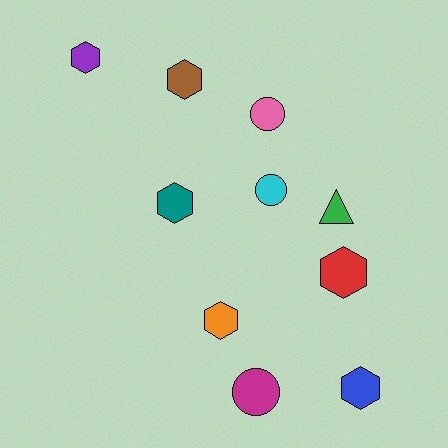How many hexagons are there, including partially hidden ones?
There are 6 hexagons.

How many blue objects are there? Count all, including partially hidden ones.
There is 1 blue object.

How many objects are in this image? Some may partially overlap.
There are 10 objects.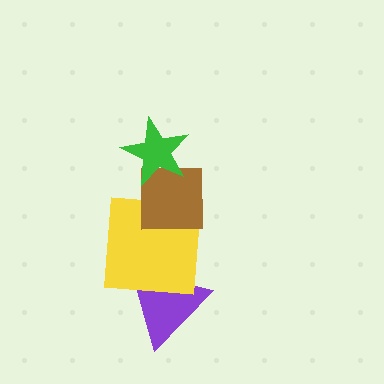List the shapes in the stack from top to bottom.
From top to bottom: the green star, the brown square, the yellow square, the purple triangle.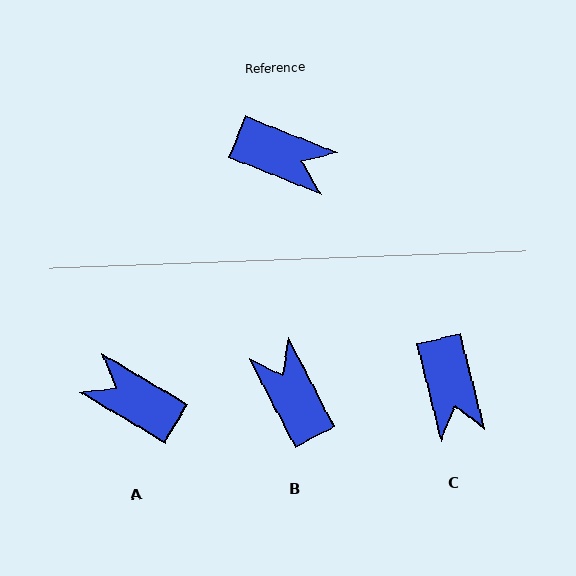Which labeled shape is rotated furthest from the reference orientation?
A, about 171 degrees away.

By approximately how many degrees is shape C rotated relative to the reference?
Approximately 54 degrees clockwise.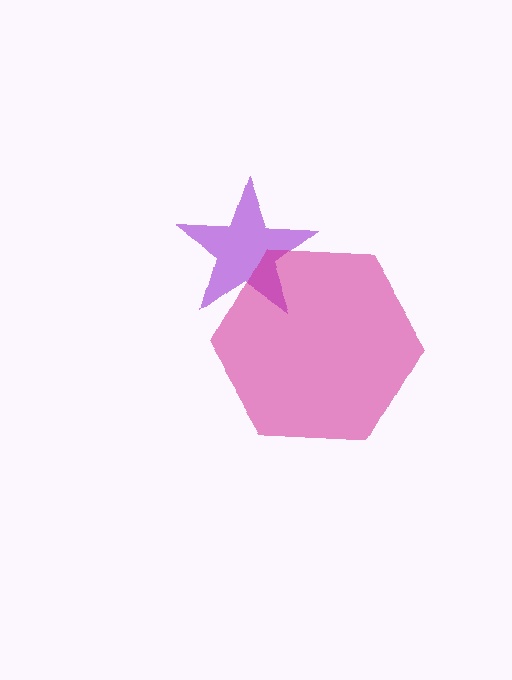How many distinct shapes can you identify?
There are 2 distinct shapes: a purple star, a magenta hexagon.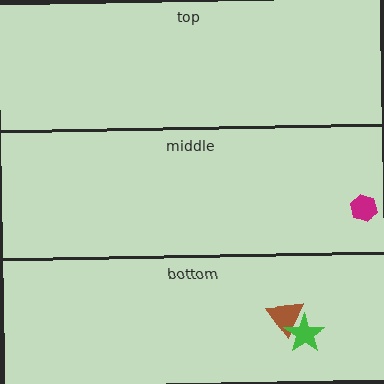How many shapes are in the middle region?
1.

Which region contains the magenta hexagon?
The middle region.